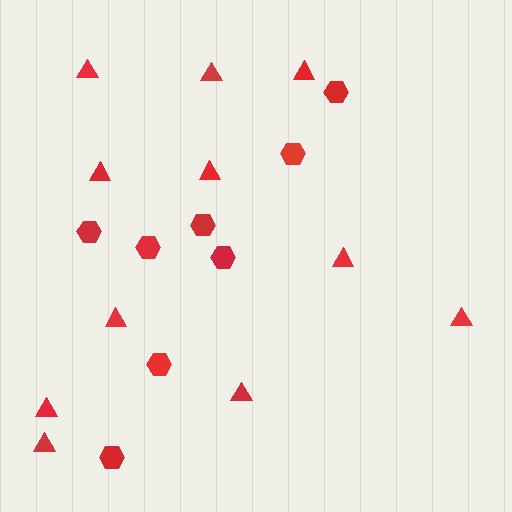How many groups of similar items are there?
There are 2 groups: one group of hexagons (8) and one group of triangles (11).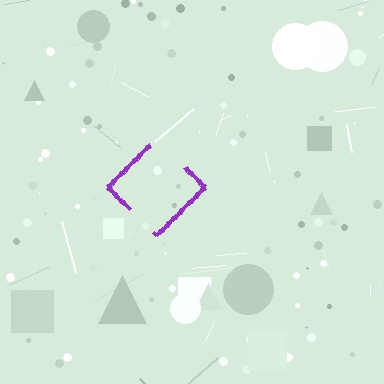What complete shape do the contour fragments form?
The contour fragments form a diamond.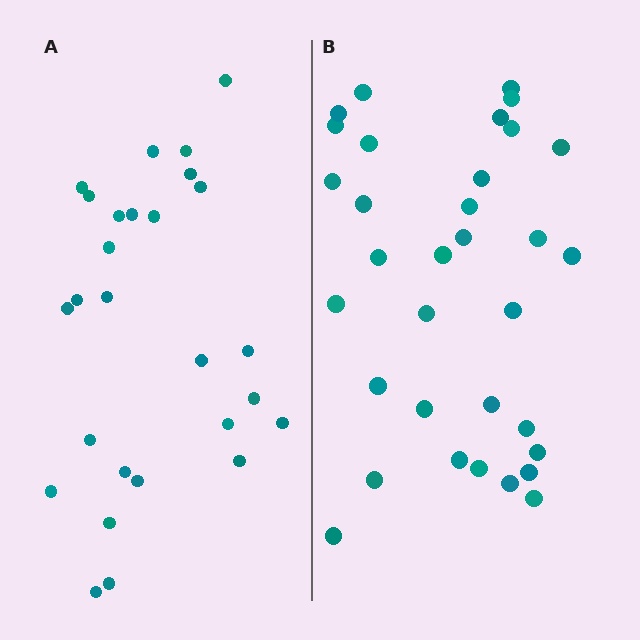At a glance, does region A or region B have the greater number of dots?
Region B (the right region) has more dots.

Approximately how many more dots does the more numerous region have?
Region B has about 6 more dots than region A.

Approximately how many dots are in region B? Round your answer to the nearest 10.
About 30 dots. (The exact count is 33, which rounds to 30.)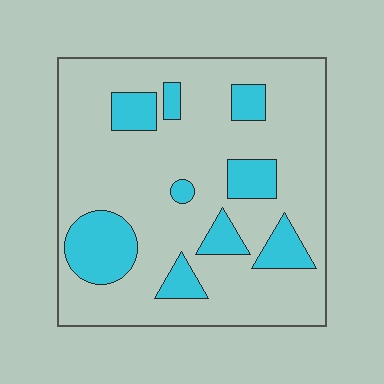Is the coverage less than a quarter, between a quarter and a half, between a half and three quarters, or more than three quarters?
Less than a quarter.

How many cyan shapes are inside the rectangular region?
9.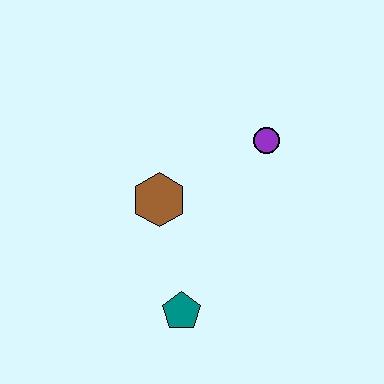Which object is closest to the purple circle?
The brown hexagon is closest to the purple circle.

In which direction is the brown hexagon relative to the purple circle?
The brown hexagon is to the left of the purple circle.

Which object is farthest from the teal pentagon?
The purple circle is farthest from the teal pentagon.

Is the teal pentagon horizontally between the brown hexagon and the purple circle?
Yes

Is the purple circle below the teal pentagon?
No